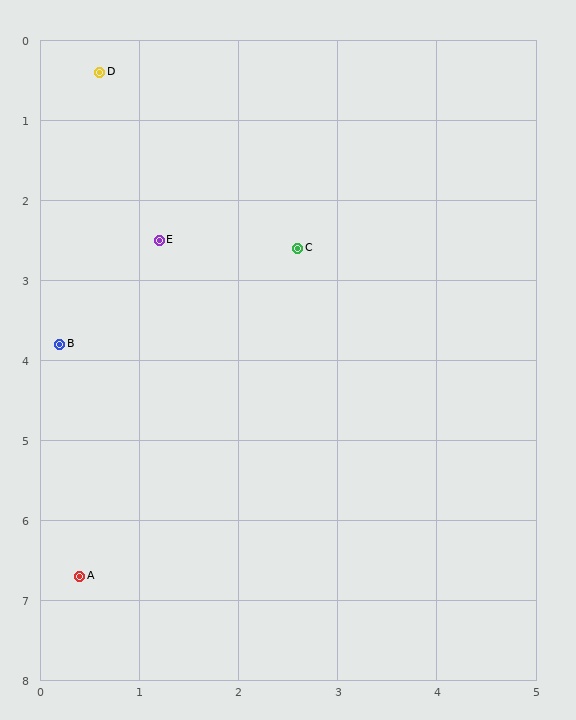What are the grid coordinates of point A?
Point A is at approximately (0.4, 6.7).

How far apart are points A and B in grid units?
Points A and B are about 2.9 grid units apart.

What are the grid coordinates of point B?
Point B is at approximately (0.2, 3.8).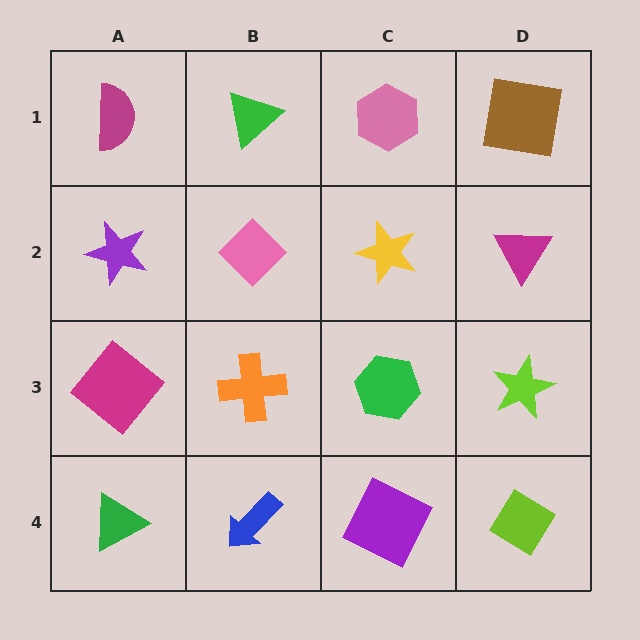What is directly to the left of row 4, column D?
A purple square.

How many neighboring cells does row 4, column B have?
3.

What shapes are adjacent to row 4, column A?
A magenta diamond (row 3, column A), a blue arrow (row 4, column B).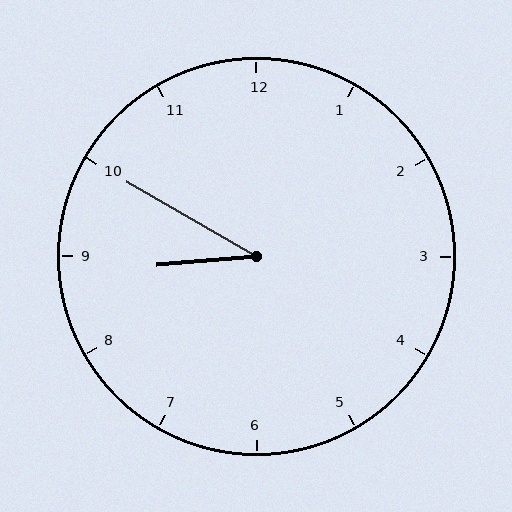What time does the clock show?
8:50.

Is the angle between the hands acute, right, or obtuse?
It is acute.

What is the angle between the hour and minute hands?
Approximately 35 degrees.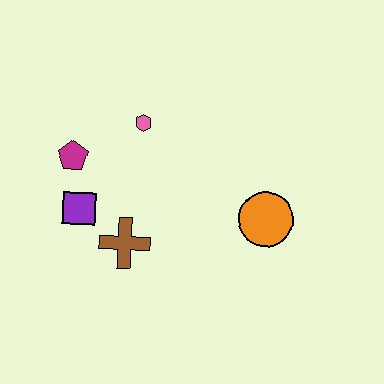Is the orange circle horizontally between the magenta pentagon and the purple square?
No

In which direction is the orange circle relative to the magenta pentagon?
The orange circle is to the right of the magenta pentagon.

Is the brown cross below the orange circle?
Yes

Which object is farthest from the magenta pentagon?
The orange circle is farthest from the magenta pentagon.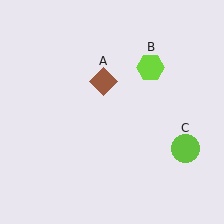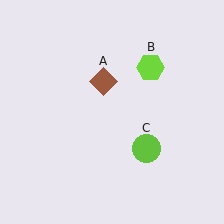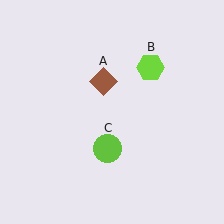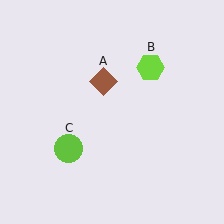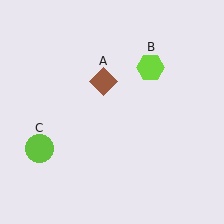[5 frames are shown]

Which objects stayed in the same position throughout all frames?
Brown diamond (object A) and lime hexagon (object B) remained stationary.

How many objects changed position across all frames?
1 object changed position: lime circle (object C).